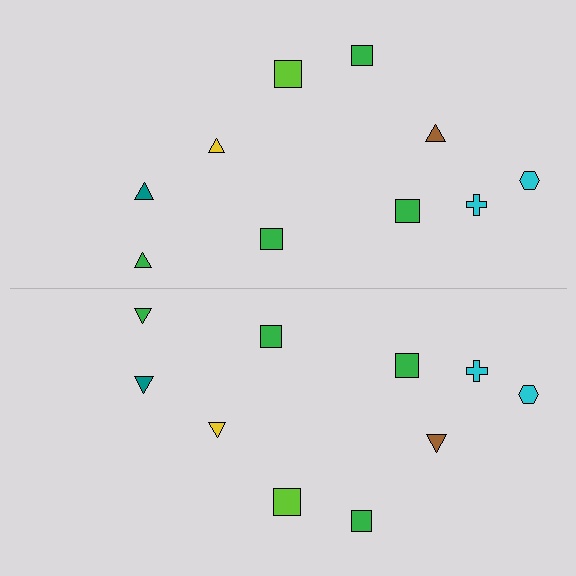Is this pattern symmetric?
Yes, this pattern has bilateral (reflection) symmetry.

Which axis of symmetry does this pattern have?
The pattern has a horizontal axis of symmetry running through the center of the image.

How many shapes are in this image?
There are 20 shapes in this image.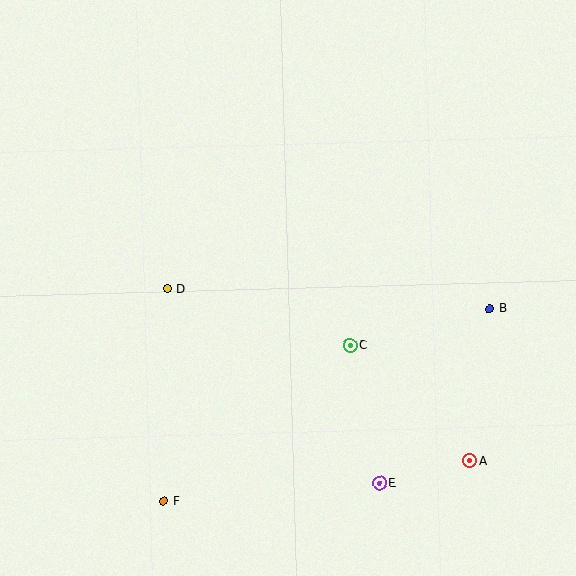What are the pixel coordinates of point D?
Point D is at (167, 289).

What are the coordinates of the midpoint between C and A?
The midpoint between C and A is at (410, 403).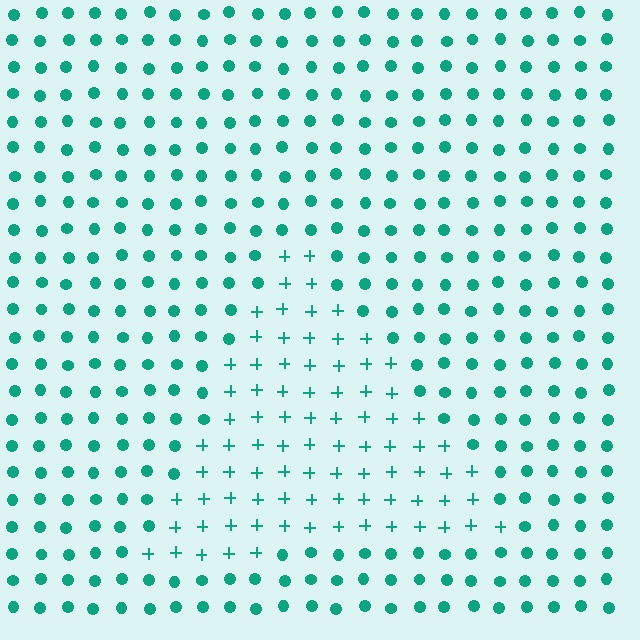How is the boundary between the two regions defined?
The boundary is defined by a change in element shape: plus signs inside vs. circles outside. All elements share the same color and spacing.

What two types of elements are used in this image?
The image uses plus signs inside the triangle region and circles outside it.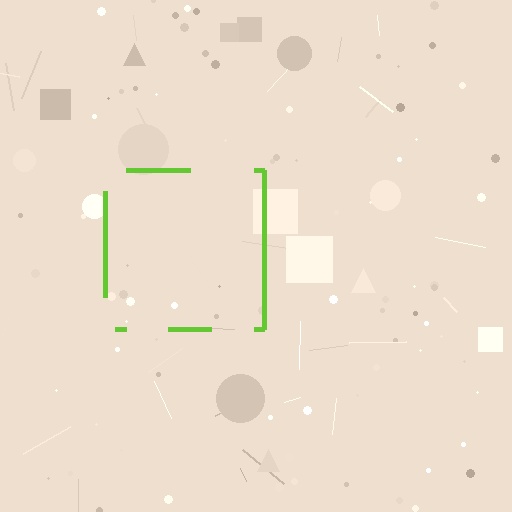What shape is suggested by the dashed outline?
The dashed outline suggests a square.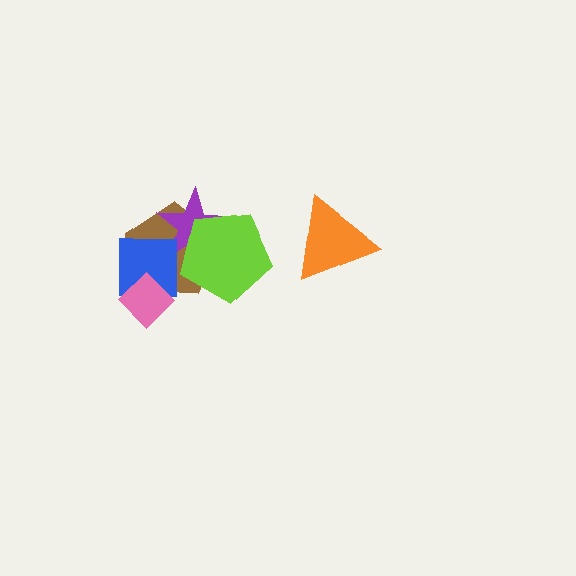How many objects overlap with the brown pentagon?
4 objects overlap with the brown pentagon.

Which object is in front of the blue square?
The pink diamond is in front of the blue square.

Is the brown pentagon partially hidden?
Yes, it is partially covered by another shape.